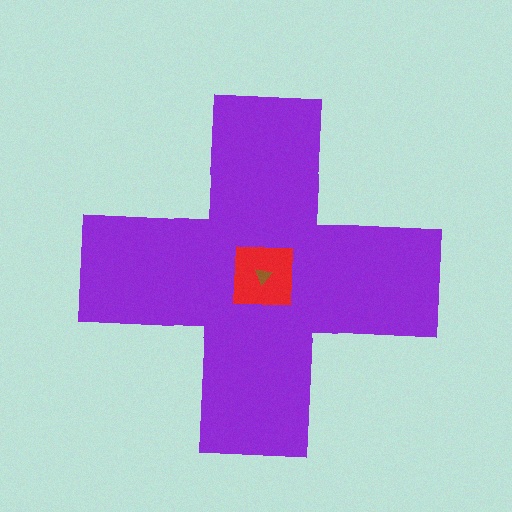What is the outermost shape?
The purple cross.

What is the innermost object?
The brown triangle.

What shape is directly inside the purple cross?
The red square.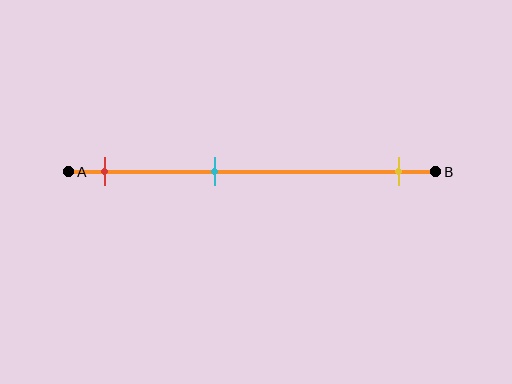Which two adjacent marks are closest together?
The red and cyan marks are the closest adjacent pair.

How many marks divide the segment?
There are 3 marks dividing the segment.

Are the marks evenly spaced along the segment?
No, the marks are not evenly spaced.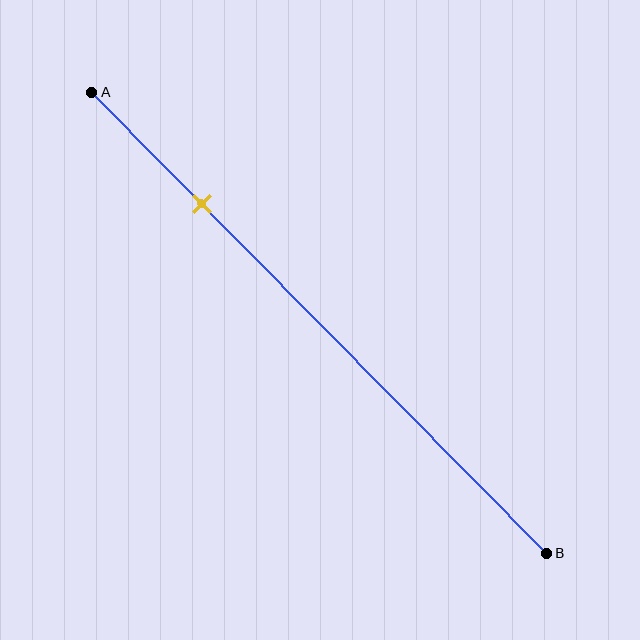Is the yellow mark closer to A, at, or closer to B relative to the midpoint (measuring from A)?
The yellow mark is closer to point A than the midpoint of segment AB.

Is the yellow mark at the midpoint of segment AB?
No, the mark is at about 25% from A, not at the 50% midpoint.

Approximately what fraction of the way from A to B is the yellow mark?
The yellow mark is approximately 25% of the way from A to B.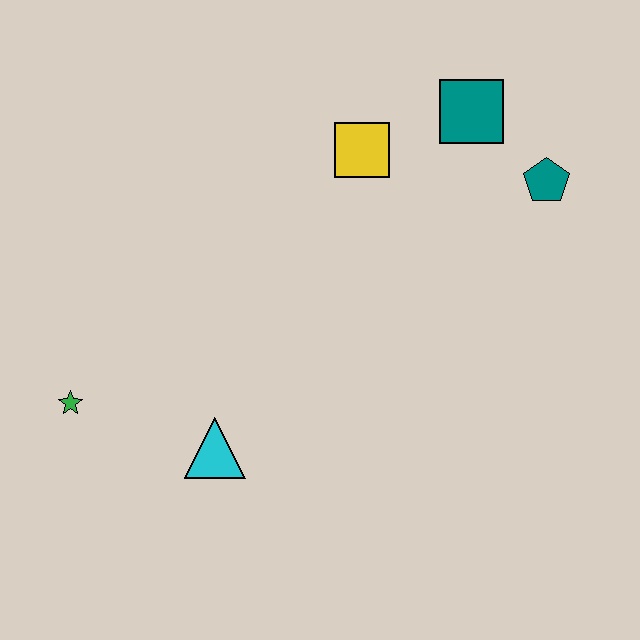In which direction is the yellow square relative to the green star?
The yellow square is to the right of the green star.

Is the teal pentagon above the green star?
Yes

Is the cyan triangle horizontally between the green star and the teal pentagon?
Yes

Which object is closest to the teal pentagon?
The teal square is closest to the teal pentagon.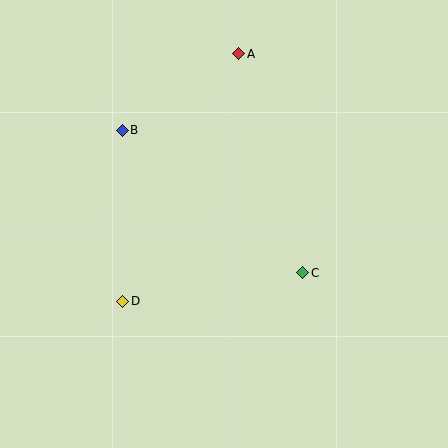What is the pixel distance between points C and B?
The distance between C and B is 230 pixels.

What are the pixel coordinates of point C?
Point C is at (303, 273).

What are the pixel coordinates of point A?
Point A is at (239, 54).